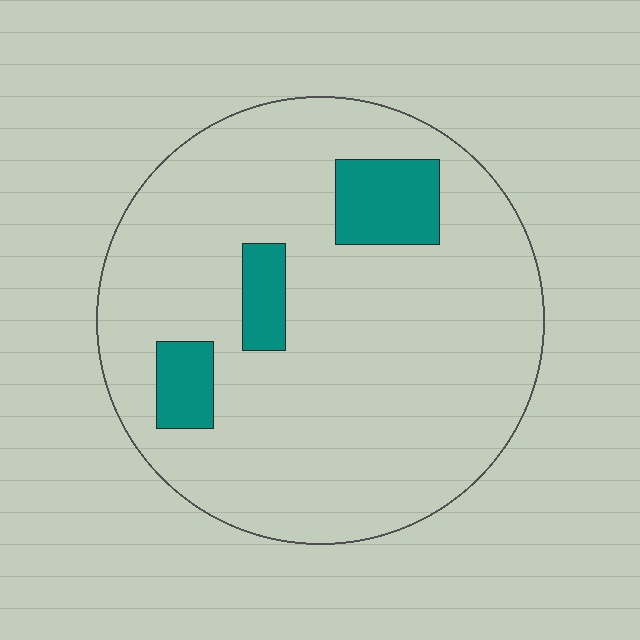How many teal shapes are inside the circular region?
3.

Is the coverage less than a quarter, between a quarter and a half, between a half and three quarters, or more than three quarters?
Less than a quarter.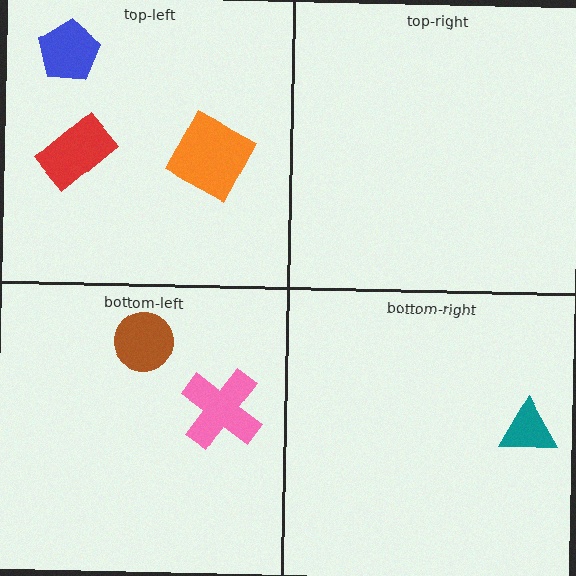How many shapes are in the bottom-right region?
1.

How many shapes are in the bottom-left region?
2.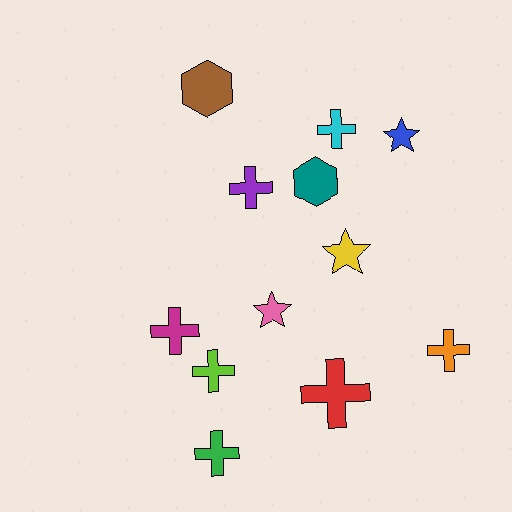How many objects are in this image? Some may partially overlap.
There are 12 objects.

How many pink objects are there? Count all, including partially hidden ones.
There is 1 pink object.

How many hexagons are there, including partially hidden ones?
There are 2 hexagons.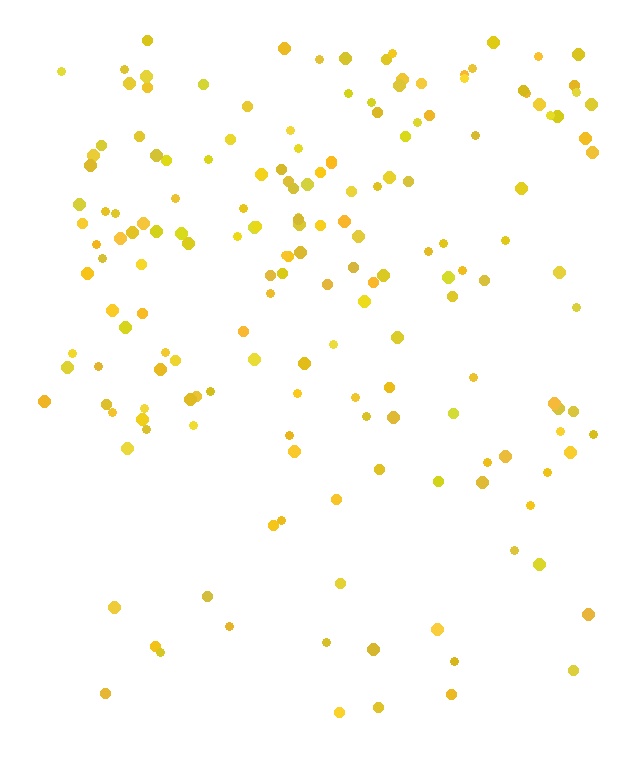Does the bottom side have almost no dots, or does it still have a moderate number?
Still a moderate number, just noticeably fewer than the top.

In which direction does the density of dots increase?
From bottom to top, with the top side densest.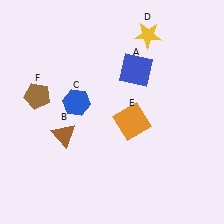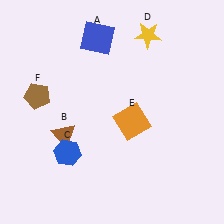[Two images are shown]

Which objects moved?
The objects that moved are: the blue square (A), the blue hexagon (C).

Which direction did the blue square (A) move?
The blue square (A) moved left.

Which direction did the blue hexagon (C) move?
The blue hexagon (C) moved down.